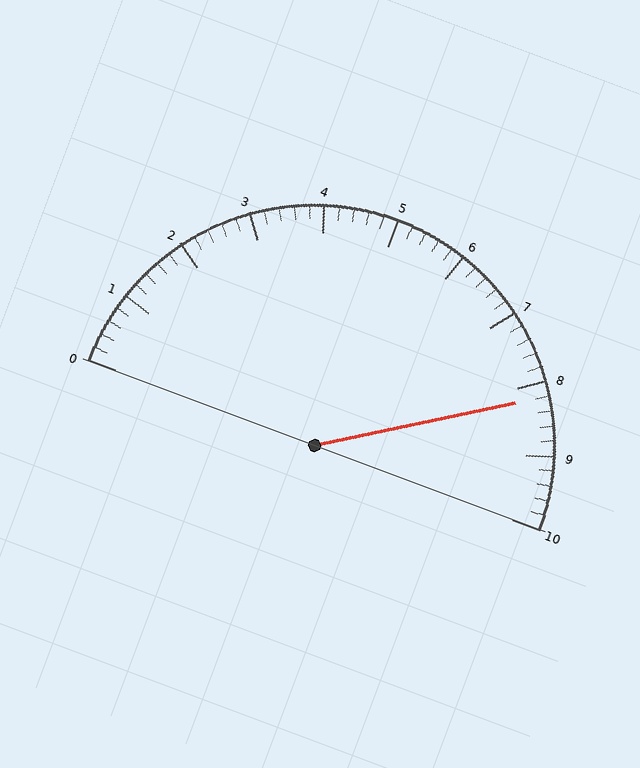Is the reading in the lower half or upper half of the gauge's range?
The reading is in the upper half of the range (0 to 10).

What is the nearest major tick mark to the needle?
The nearest major tick mark is 8.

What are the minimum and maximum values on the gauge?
The gauge ranges from 0 to 10.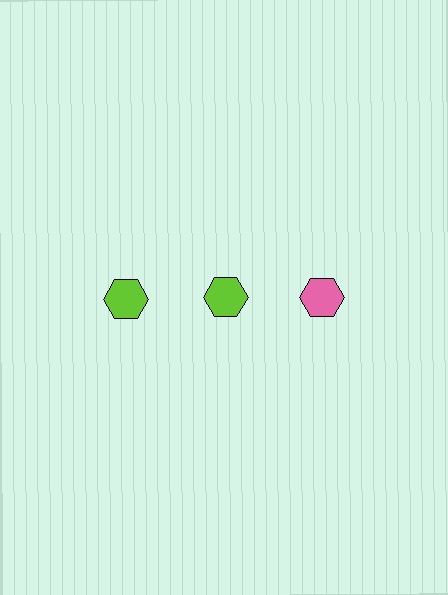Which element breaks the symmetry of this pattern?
The pink hexagon in the top row, center column breaks the symmetry. All other shapes are lime hexagons.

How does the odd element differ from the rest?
It has a different color: pink instead of lime.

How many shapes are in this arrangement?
There are 3 shapes arranged in a grid pattern.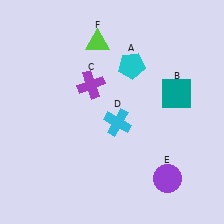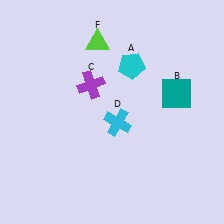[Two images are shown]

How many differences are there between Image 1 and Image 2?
There is 1 difference between the two images.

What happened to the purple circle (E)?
The purple circle (E) was removed in Image 2. It was in the bottom-right area of Image 1.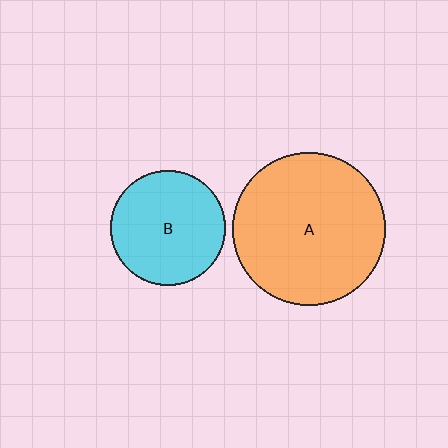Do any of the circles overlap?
No, none of the circles overlap.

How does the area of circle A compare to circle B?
Approximately 1.8 times.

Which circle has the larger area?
Circle A (orange).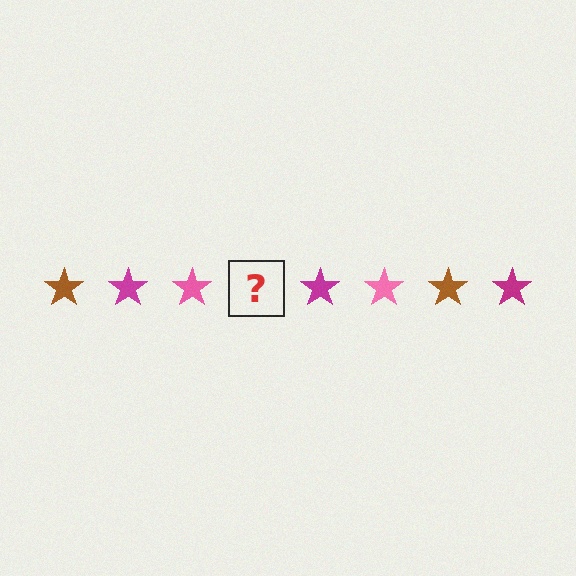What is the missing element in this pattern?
The missing element is a brown star.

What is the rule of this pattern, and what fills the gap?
The rule is that the pattern cycles through brown, magenta, pink stars. The gap should be filled with a brown star.